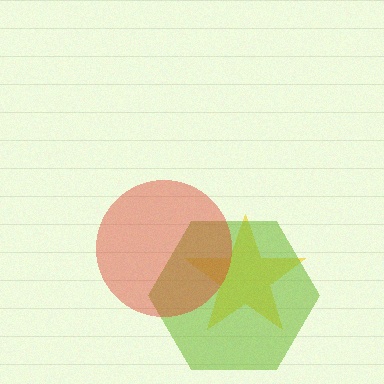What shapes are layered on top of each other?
The layered shapes are: a yellow star, a lime hexagon, a red circle.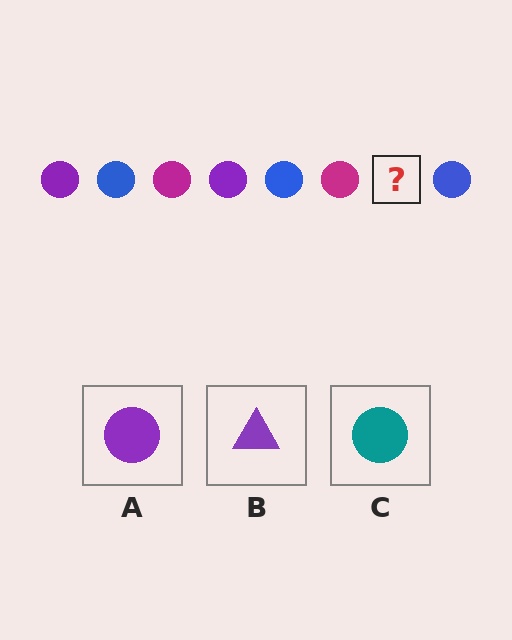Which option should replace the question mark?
Option A.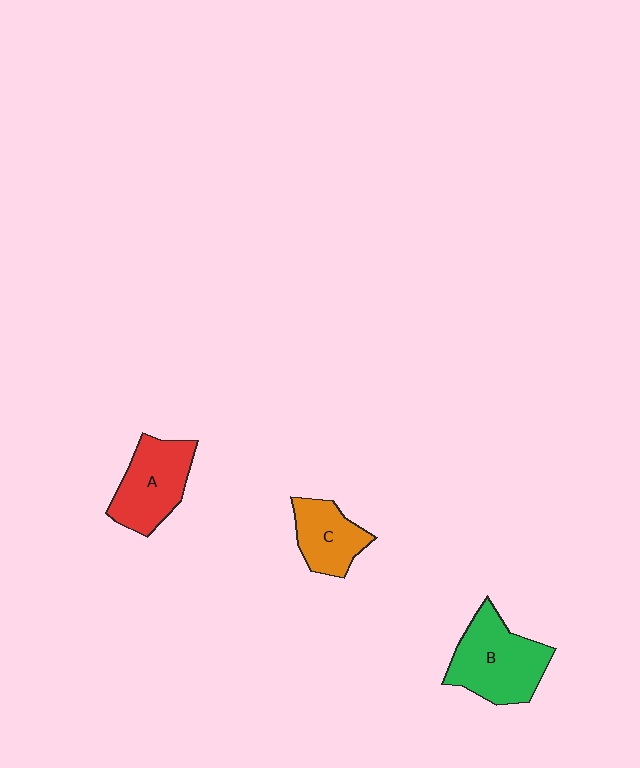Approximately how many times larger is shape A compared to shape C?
Approximately 1.3 times.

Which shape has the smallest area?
Shape C (orange).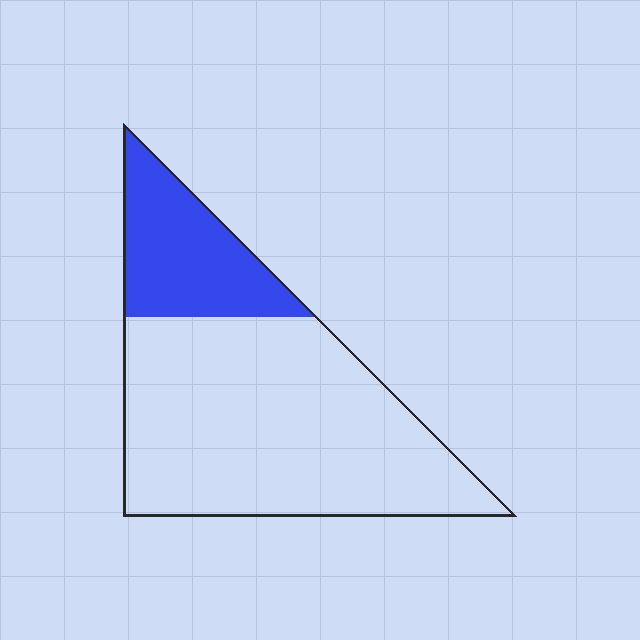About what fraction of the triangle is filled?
About one quarter (1/4).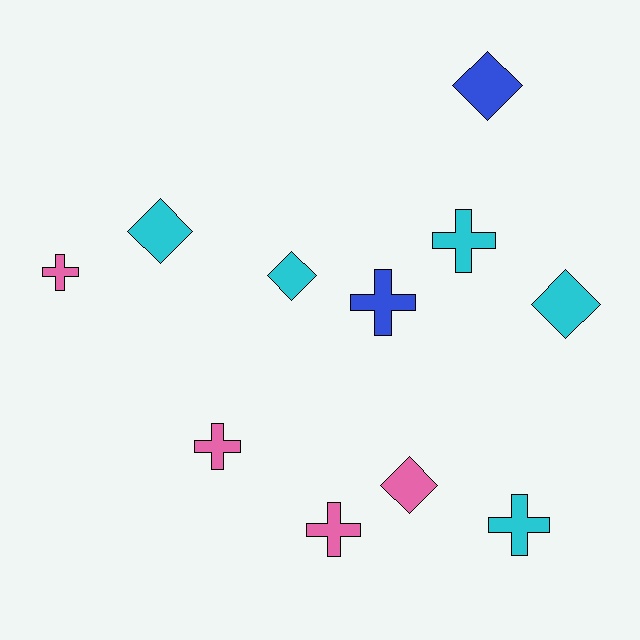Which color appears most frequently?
Cyan, with 5 objects.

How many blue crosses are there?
There is 1 blue cross.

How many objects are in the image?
There are 11 objects.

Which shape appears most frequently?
Cross, with 6 objects.